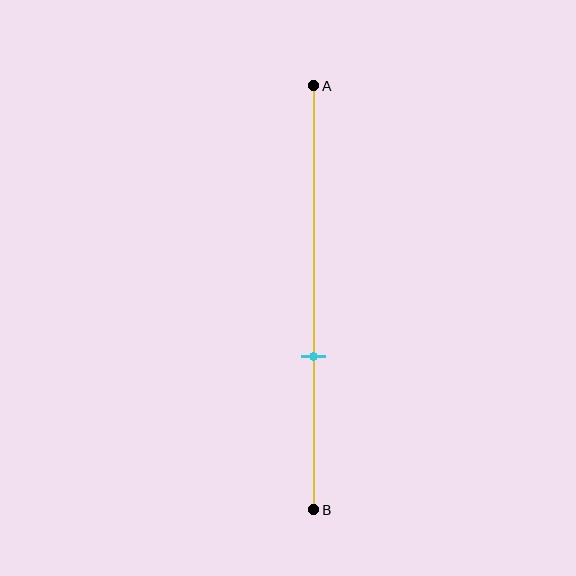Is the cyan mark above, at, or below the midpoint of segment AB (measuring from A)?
The cyan mark is below the midpoint of segment AB.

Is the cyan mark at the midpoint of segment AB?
No, the mark is at about 65% from A, not at the 50% midpoint.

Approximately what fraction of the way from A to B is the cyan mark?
The cyan mark is approximately 65% of the way from A to B.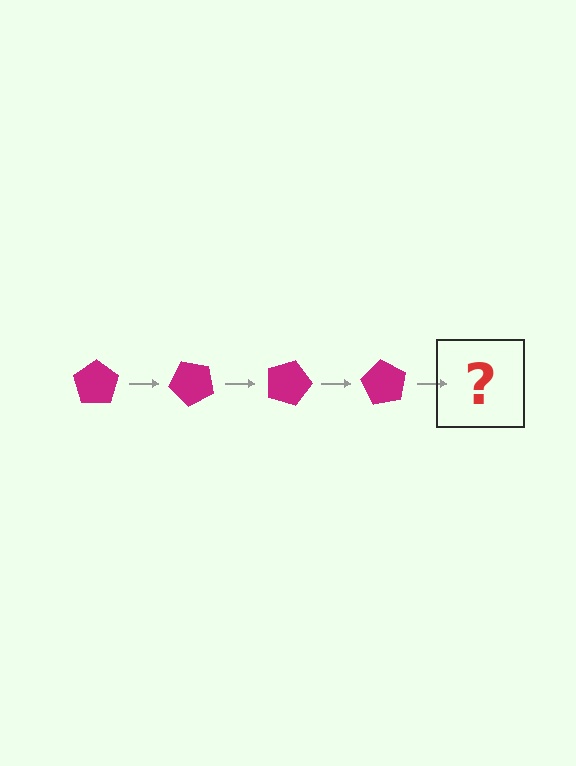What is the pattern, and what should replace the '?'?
The pattern is that the pentagon rotates 45 degrees each step. The '?' should be a magenta pentagon rotated 180 degrees.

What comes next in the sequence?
The next element should be a magenta pentagon rotated 180 degrees.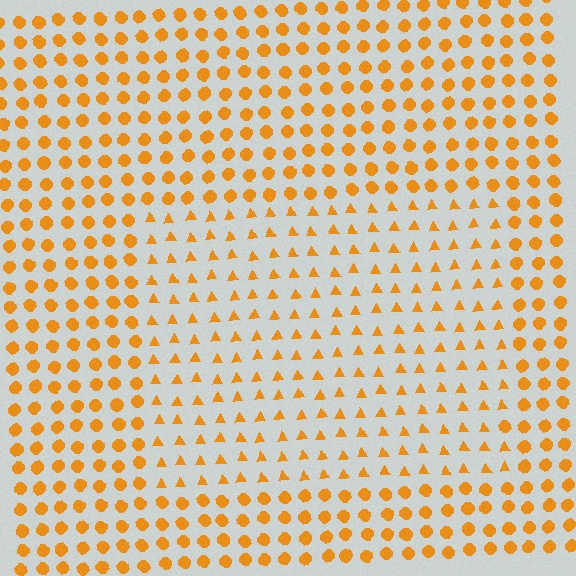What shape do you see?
I see a rectangle.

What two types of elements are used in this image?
The image uses triangles inside the rectangle region and circles outside it.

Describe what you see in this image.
The image is filled with small orange elements arranged in a uniform grid. A rectangle-shaped region contains triangles, while the surrounding area contains circles. The boundary is defined purely by the change in element shape.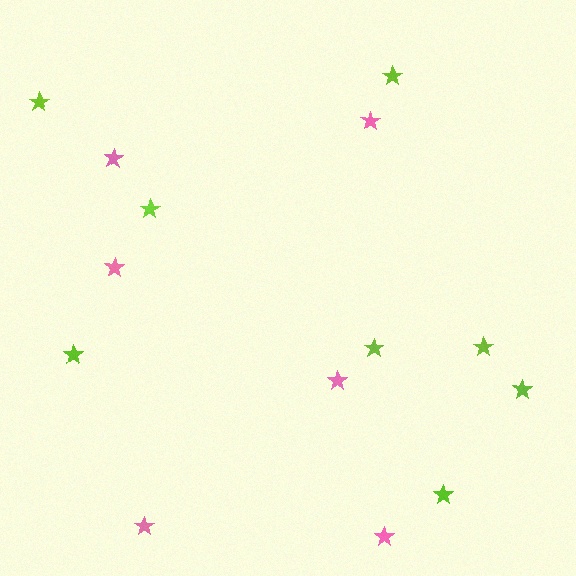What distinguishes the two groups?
There are 2 groups: one group of pink stars (6) and one group of lime stars (8).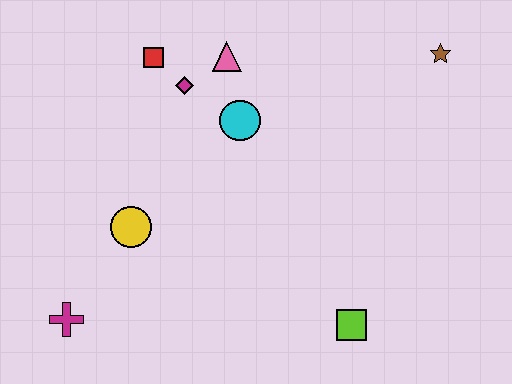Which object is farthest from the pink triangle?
The magenta cross is farthest from the pink triangle.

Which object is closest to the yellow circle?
The magenta cross is closest to the yellow circle.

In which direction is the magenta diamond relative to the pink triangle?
The magenta diamond is to the left of the pink triangle.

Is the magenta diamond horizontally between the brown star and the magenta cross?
Yes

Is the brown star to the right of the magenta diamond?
Yes